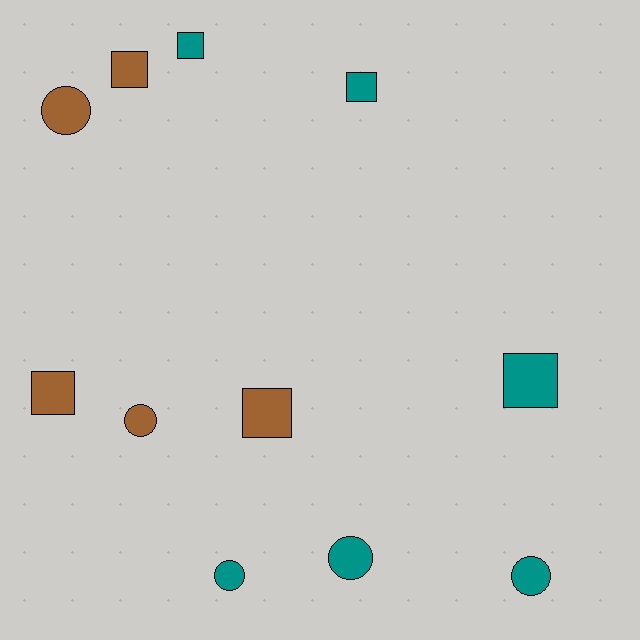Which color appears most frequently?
Teal, with 6 objects.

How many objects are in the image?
There are 11 objects.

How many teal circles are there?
There are 3 teal circles.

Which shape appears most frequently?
Square, with 6 objects.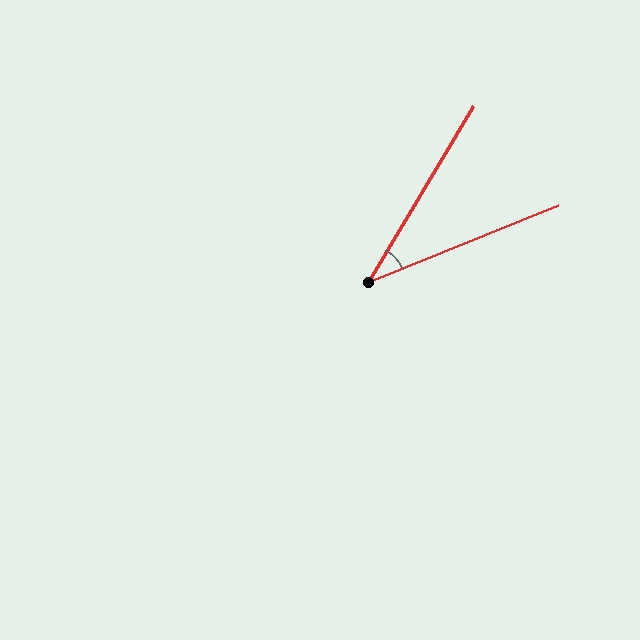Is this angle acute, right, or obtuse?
It is acute.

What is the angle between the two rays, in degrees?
Approximately 37 degrees.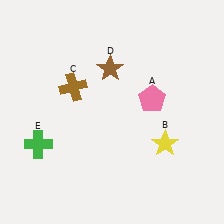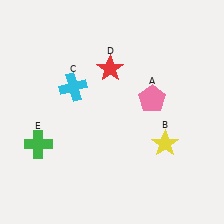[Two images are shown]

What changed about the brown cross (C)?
In Image 1, C is brown. In Image 2, it changed to cyan.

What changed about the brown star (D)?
In Image 1, D is brown. In Image 2, it changed to red.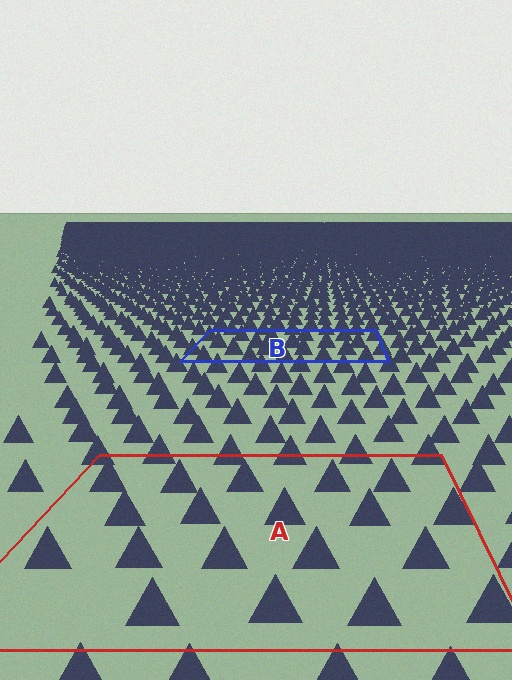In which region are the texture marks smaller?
The texture marks are smaller in region B, because it is farther away.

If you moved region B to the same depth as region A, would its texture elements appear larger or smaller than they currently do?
They would appear larger. At a closer depth, the same texture elements are projected at a bigger on-screen size.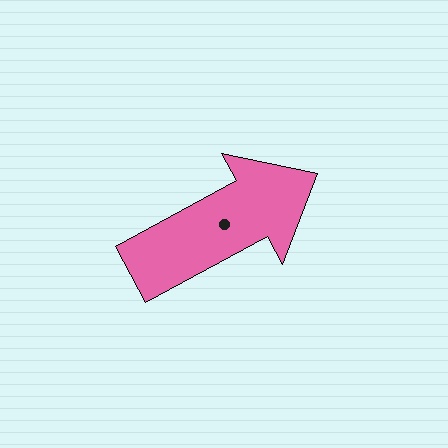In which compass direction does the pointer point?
Northeast.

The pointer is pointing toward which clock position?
Roughly 2 o'clock.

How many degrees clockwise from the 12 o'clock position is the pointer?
Approximately 62 degrees.